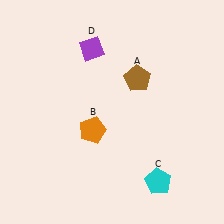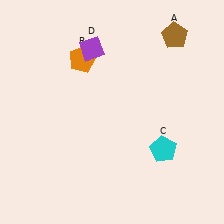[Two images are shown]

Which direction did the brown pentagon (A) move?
The brown pentagon (A) moved up.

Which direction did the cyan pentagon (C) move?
The cyan pentagon (C) moved up.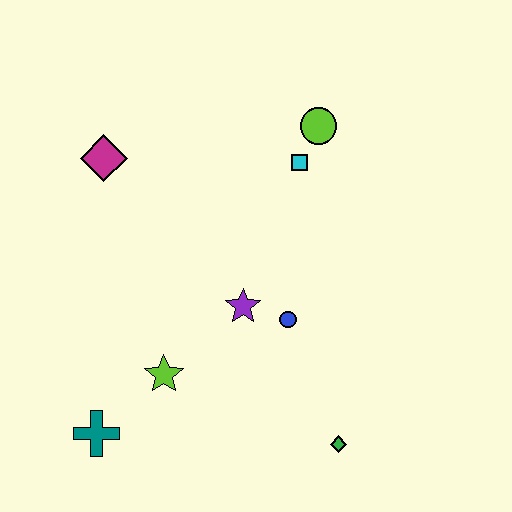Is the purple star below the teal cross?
No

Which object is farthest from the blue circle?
The magenta diamond is farthest from the blue circle.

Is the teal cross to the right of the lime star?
No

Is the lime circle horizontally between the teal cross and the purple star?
No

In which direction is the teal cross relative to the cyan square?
The teal cross is below the cyan square.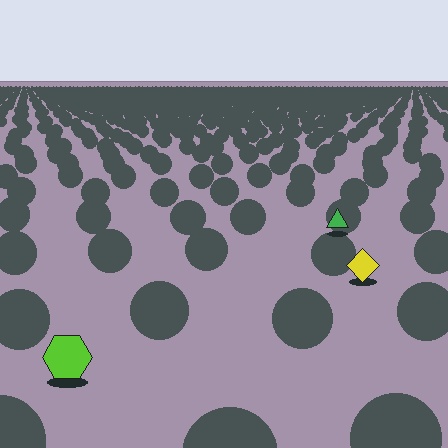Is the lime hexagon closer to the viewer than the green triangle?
Yes. The lime hexagon is closer — you can tell from the texture gradient: the ground texture is coarser near it.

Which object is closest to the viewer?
The lime hexagon is closest. The texture marks near it are larger and more spread out.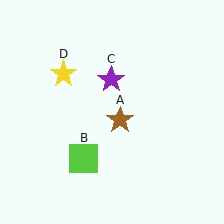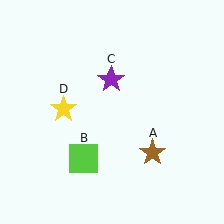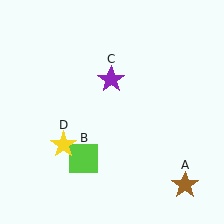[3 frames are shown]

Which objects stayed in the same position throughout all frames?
Lime square (object B) and purple star (object C) remained stationary.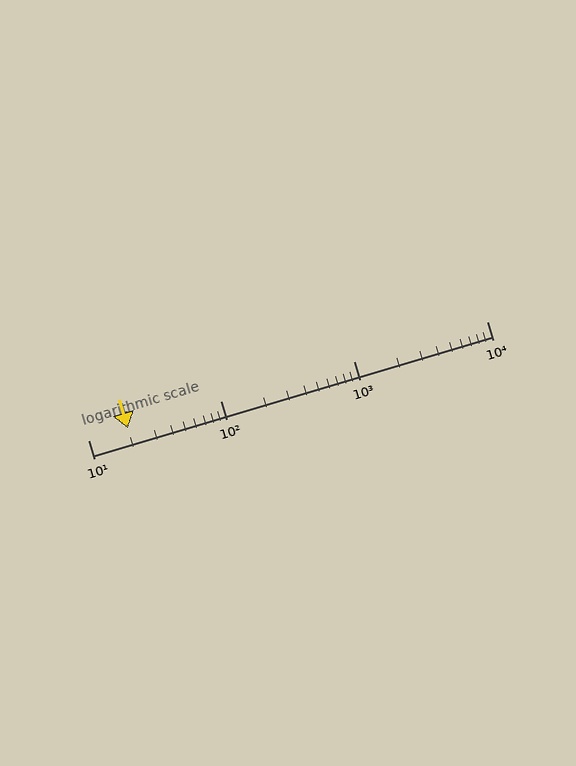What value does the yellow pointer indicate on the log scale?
The pointer indicates approximately 20.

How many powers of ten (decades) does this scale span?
The scale spans 3 decades, from 10 to 10000.